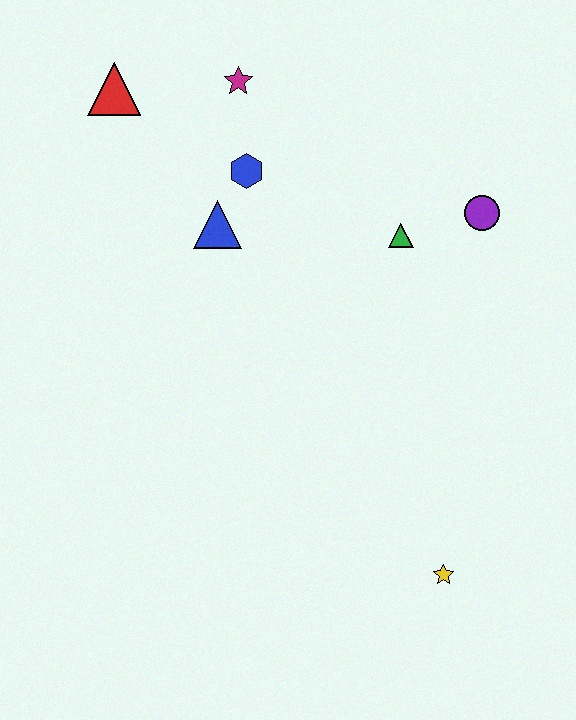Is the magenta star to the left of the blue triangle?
No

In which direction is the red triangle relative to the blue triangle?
The red triangle is above the blue triangle.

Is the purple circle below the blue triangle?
No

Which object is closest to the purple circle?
The green triangle is closest to the purple circle.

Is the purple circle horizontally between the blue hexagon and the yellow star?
No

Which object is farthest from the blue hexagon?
The yellow star is farthest from the blue hexagon.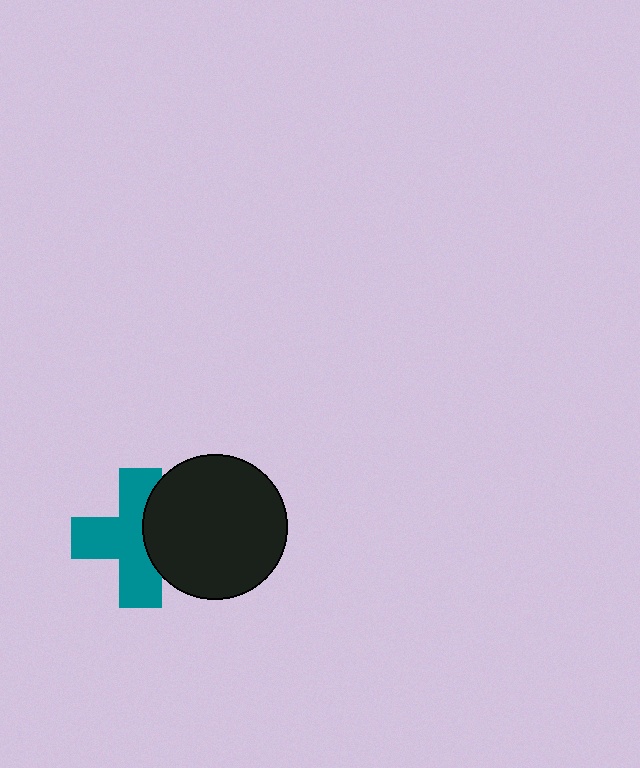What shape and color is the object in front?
The object in front is a black circle.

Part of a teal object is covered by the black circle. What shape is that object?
It is a cross.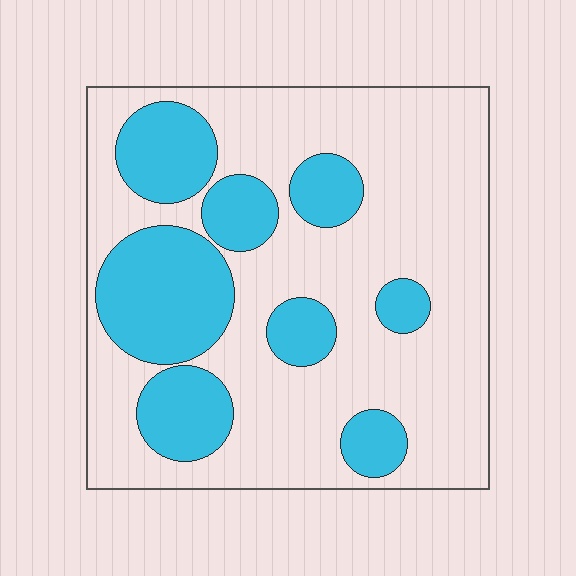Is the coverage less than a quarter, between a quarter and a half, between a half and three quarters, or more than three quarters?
Between a quarter and a half.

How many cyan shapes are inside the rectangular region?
8.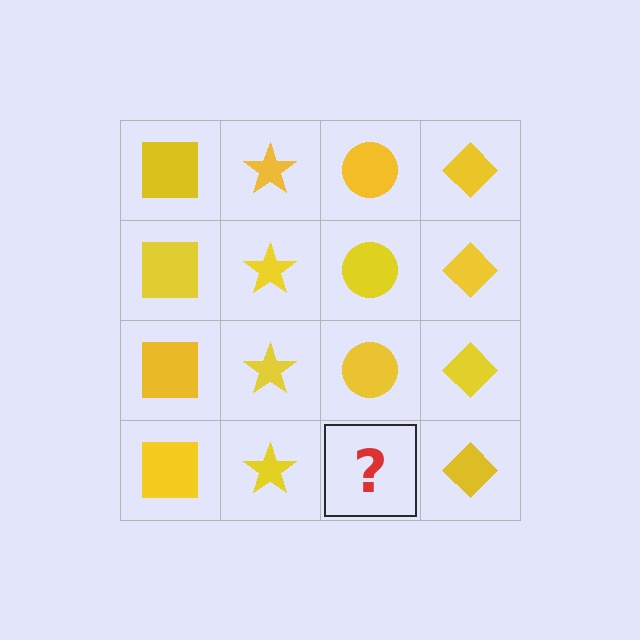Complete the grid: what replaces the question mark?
The question mark should be replaced with a yellow circle.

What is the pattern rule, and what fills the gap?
The rule is that each column has a consistent shape. The gap should be filled with a yellow circle.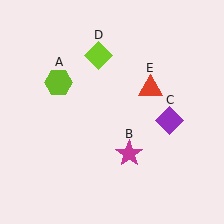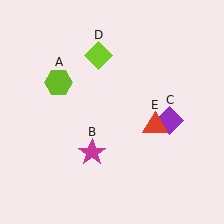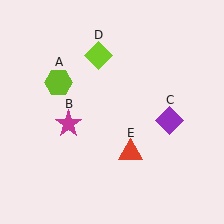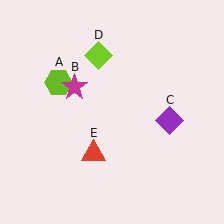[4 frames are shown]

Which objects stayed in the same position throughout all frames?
Lime hexagon (object A) and purple diamond (object C) and lime diamond (object D) remained stationary.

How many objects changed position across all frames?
2 objects changed position: magenta star (object B), red triangle (object E).